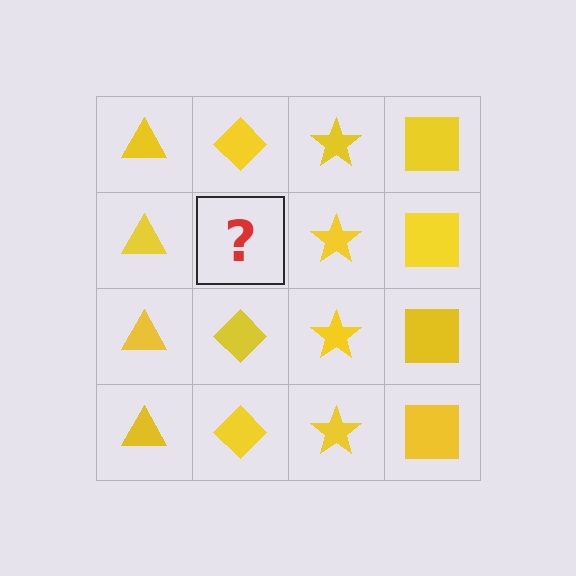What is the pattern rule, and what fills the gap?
The rule is that each column has a consistent shape. The gap should be filled with a yellow diamond.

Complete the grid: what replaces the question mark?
The question mark should be replaced with a yellow diamond.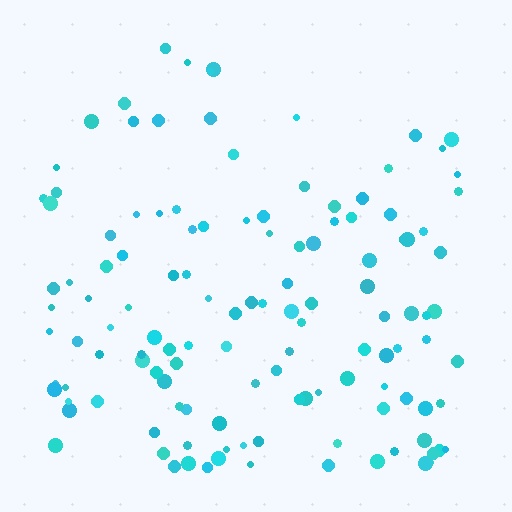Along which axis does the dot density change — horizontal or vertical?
Vertical.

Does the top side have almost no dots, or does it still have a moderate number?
Still a moderate number, just noticeably fewer than the bottom.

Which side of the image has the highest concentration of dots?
The bottom.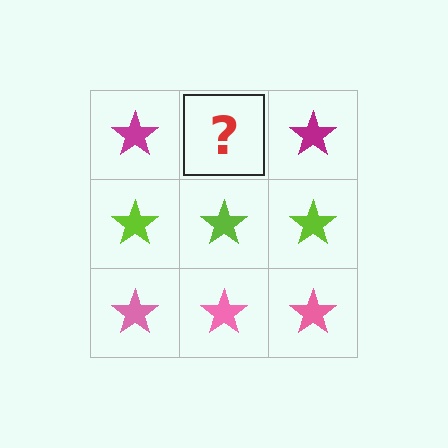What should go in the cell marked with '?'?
The missing cell should contain a magenta star.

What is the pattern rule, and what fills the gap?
The rule is that each row has a consistent color. The gap should be filled with a magenta star.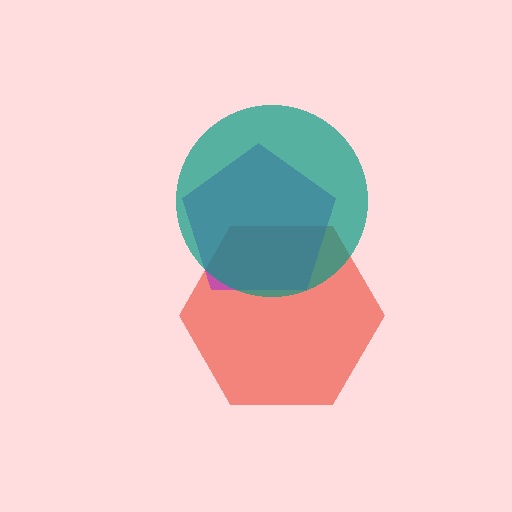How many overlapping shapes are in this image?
There are 3 overlapping shapes in the image.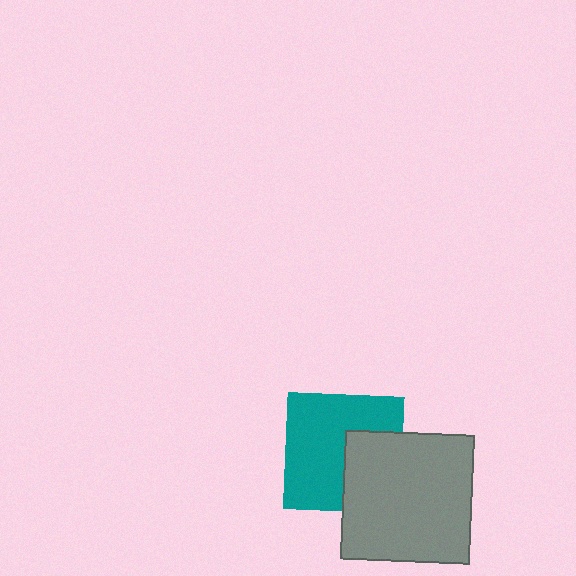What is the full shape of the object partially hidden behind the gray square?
The partially hidden object is a teal square.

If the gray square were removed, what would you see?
You would see the complete teal square.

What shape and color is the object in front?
The object in front is a gray square.